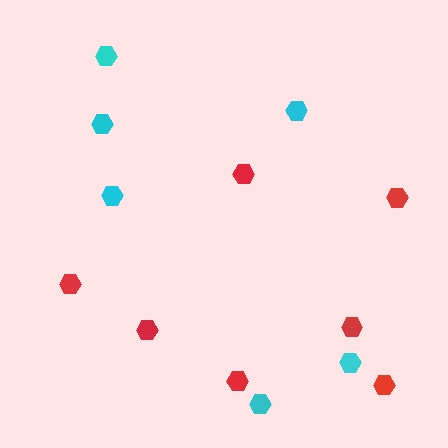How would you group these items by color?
There are 2 groups: one group of cyan hexagons (6) and one group of red hexagons (7).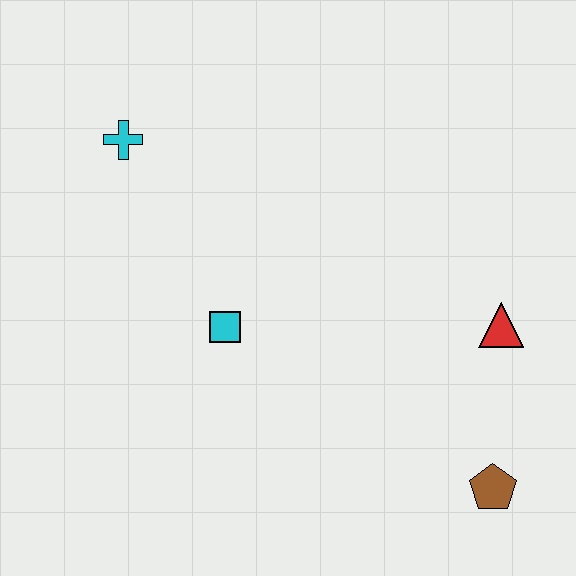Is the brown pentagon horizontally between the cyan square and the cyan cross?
No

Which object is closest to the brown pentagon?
The red triangle is closest to the brown pentagon.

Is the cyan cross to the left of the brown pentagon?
Yes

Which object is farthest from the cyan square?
The brown pentagon is farthest from the cyan square.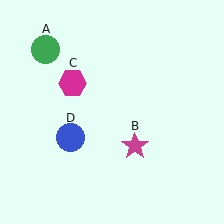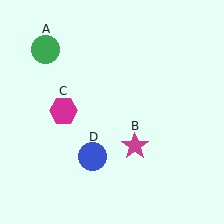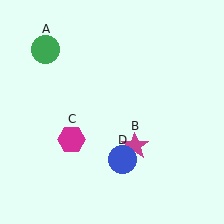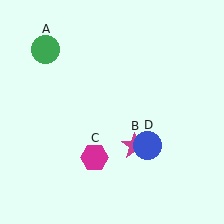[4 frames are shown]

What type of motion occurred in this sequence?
The magenta hexagon (object C), blue circle (object D) rotated counterclockwise around the center of the scene.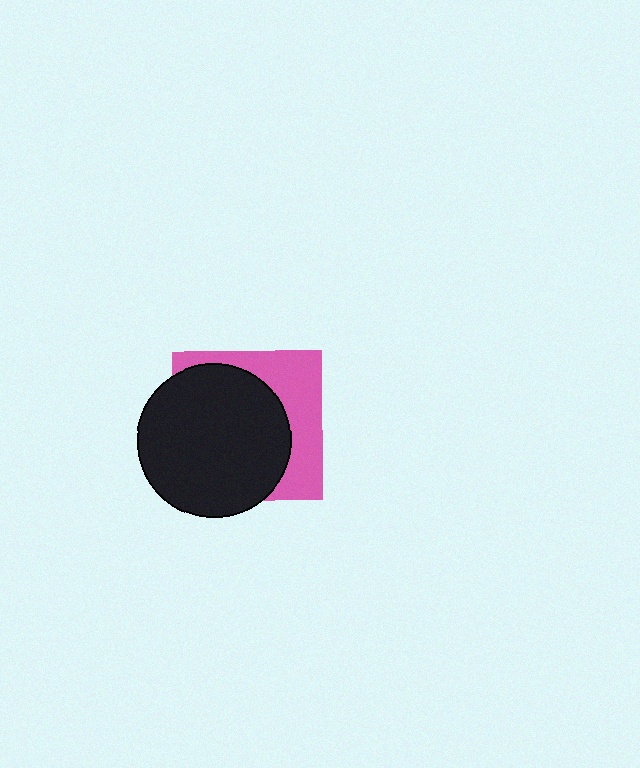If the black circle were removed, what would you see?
You would see the complete pink square.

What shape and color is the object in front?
The object in front is a black circle.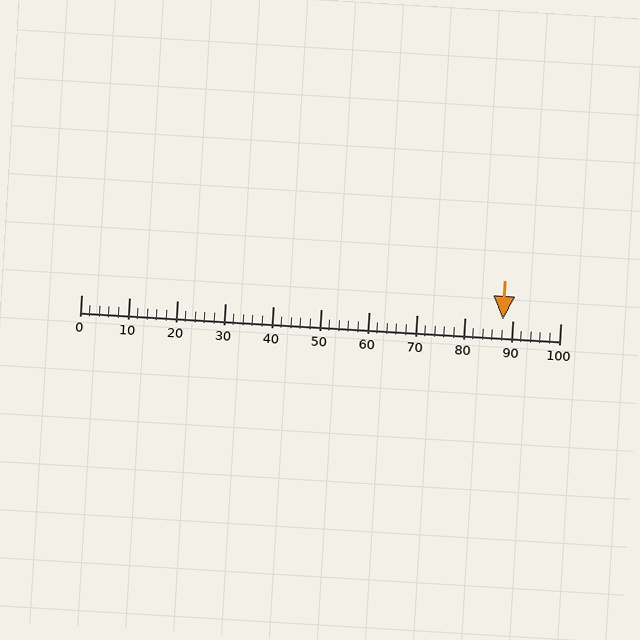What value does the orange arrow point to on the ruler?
The orange arrow points to approximately 88.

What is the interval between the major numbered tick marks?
The major tick marks are spaced 10 units apart.